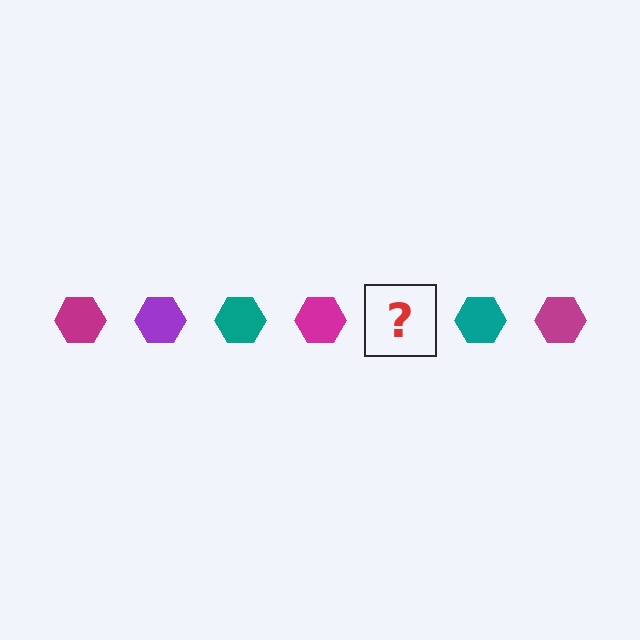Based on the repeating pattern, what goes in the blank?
The blank should be a purple hexagon.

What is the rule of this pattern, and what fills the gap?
The rule is that the pattern cycles through magenta, purple, teal hexagons. The gap should be filled with a purple hexagon.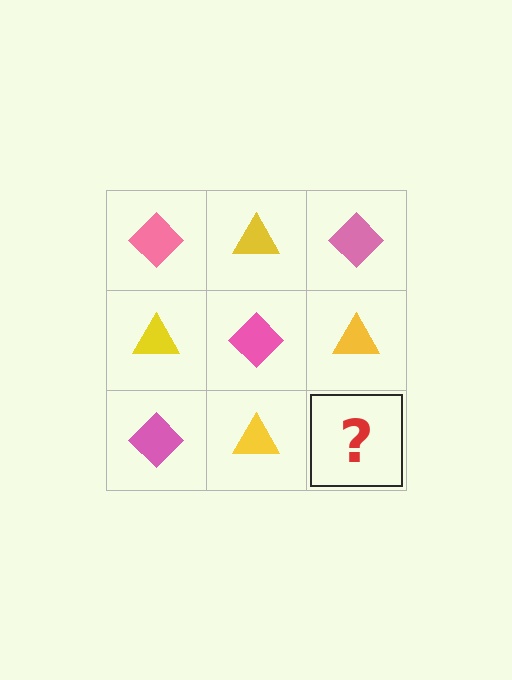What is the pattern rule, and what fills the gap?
The rule is that it alternates pink diamond and yellow triangle in a checkerboard pattern. The gap should be filled with a pink diamond.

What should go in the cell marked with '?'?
The missing cell should contain a pink diamond.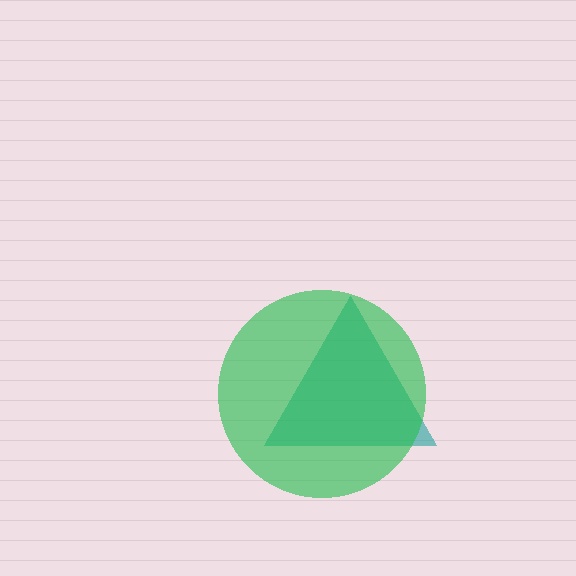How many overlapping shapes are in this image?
There are 2 overlapping shapes in the image.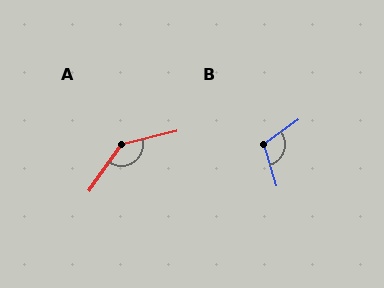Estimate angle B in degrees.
Approximately 109 degrees.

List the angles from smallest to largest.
B (109°), A (139°).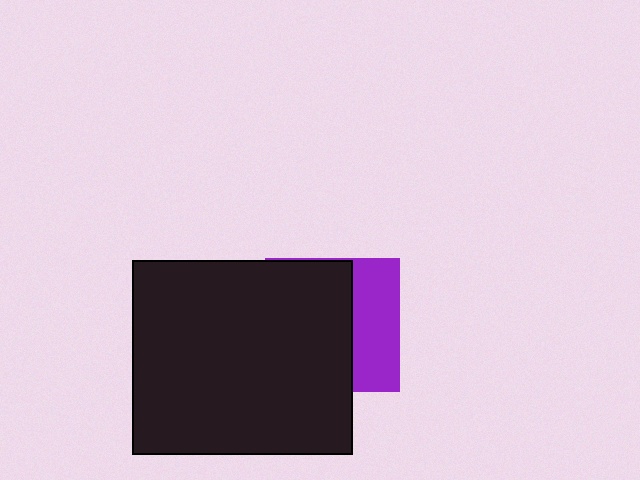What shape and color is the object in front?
The object in front is a black rectangle.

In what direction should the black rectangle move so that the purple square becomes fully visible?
The black rectangle should move left. That is the shortest direction to clear the overlap and leave the purple square fully visible.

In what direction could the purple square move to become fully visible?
The purple square could move right. That would shift it out from behind the black rectangle entirely.